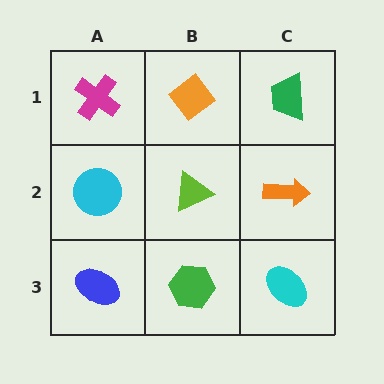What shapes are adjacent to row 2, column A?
A magenta cross (row 1, column A), a blue ellipse (row 3, column A), a lime triangle (row 2, column B).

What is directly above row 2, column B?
An orange diamond.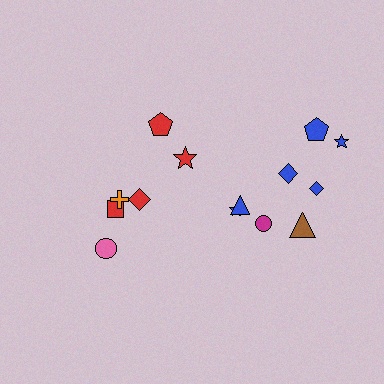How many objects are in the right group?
There are 8 objects.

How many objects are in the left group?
There are 6 objects.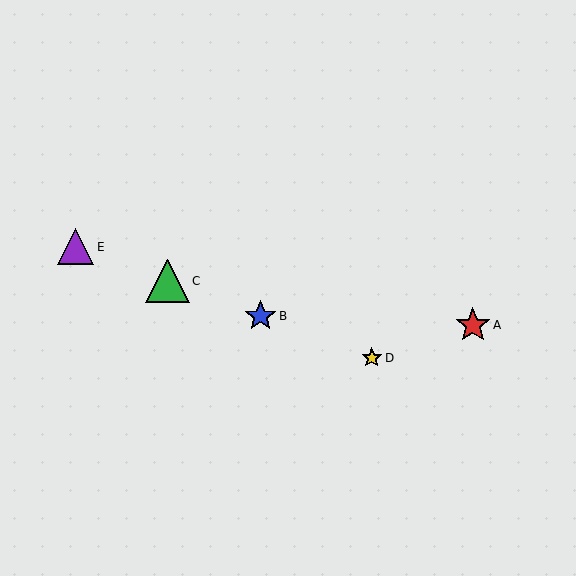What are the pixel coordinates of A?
Object A is at (473, 325).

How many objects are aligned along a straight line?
4 objects (B, C, D, E) are aligned along a straight line.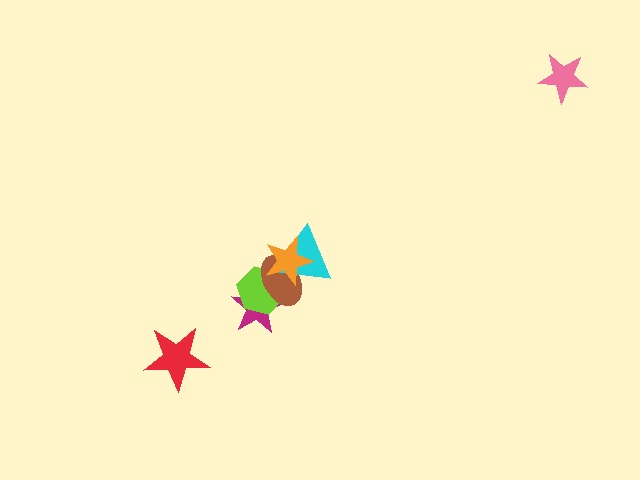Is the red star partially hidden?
No, no other shape covers it.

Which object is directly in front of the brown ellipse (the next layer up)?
The cyan triangle is directly in front of the brown ellipse.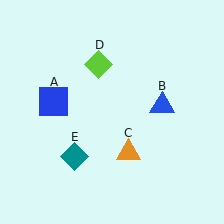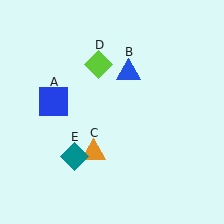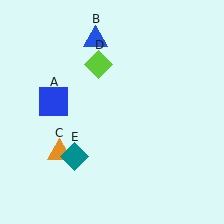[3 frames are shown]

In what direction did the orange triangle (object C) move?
The orange triangle (object C) moved left.